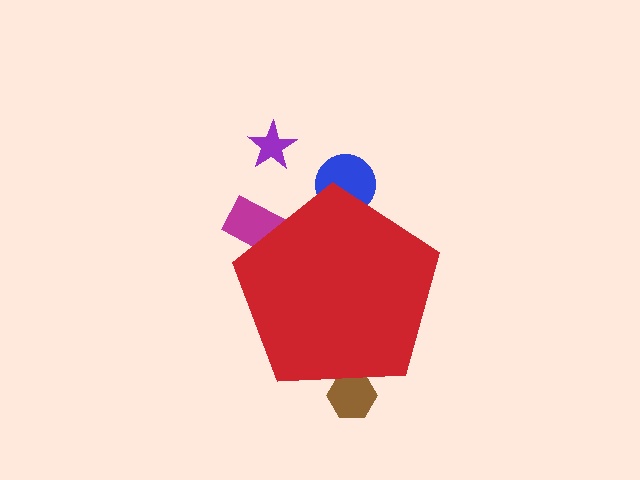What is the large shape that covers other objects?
A red pentagon.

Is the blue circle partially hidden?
Yes, the blue circle is partially hidden behind the red pentagon.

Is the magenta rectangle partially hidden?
Yes, the magenta rectangle is partially hidden behind the red pentagon.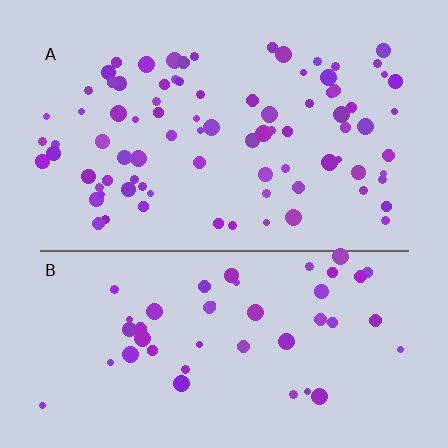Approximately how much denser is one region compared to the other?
Approximately 1.8× — region A over region B.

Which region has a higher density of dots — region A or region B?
A (the top).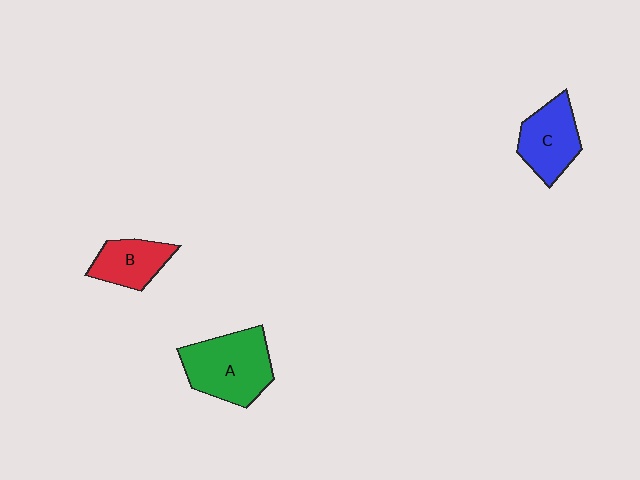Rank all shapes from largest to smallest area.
From largest to smallest: A (green), C (blue), B (red).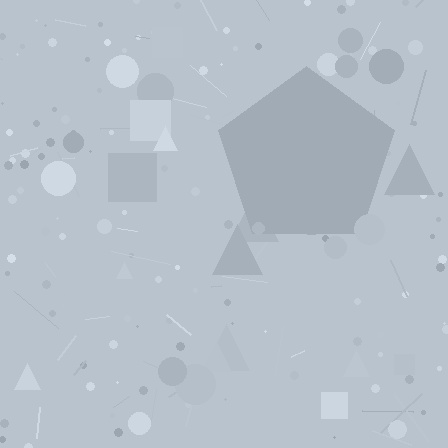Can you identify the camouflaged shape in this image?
The camouflaged shape is a pentagon.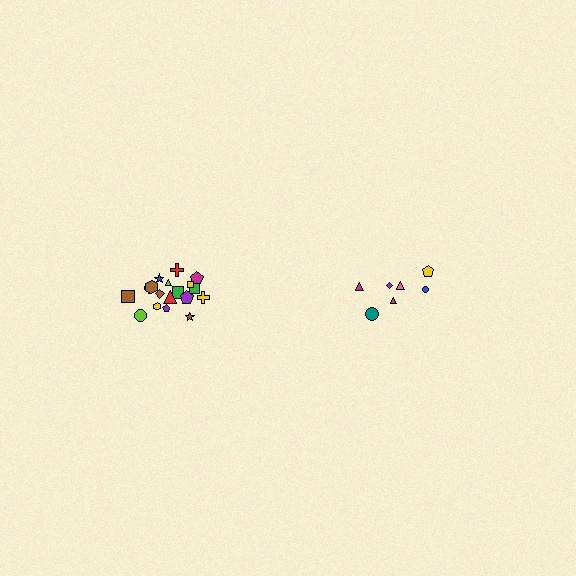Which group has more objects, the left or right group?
The left group.